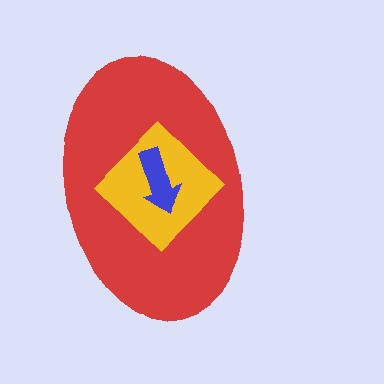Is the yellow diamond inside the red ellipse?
Yes.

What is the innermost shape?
The blue arrow.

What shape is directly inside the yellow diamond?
The blue arrow.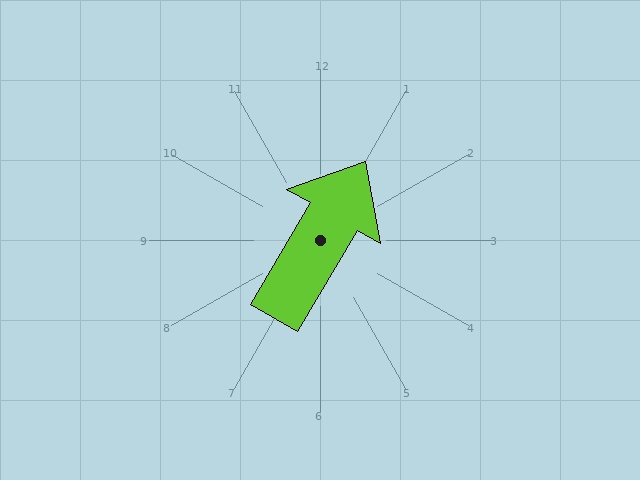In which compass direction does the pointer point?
Northeast.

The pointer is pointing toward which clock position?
Roughly 1 o'clock.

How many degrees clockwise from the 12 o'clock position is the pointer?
Approximately 30 degrees.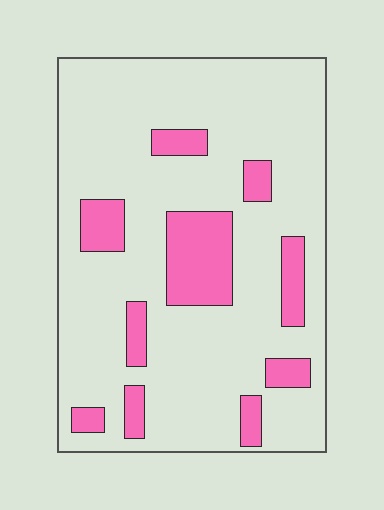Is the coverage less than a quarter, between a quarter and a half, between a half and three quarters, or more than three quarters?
Less than a quarter.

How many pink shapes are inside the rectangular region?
10.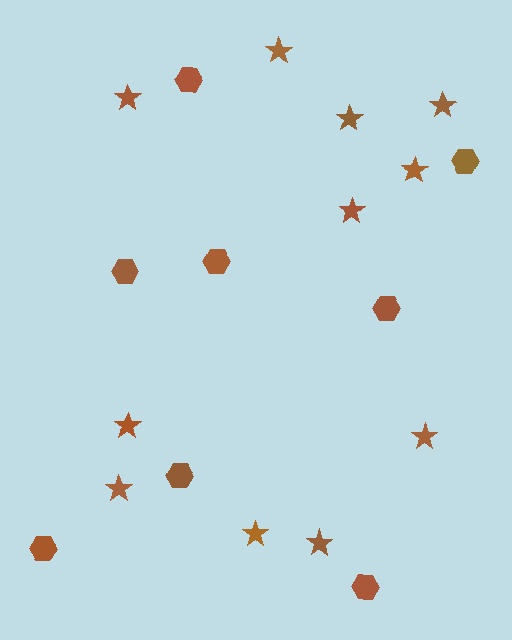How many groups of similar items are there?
There are 2 groups: one group of hexagons (8) and one group of stars (11).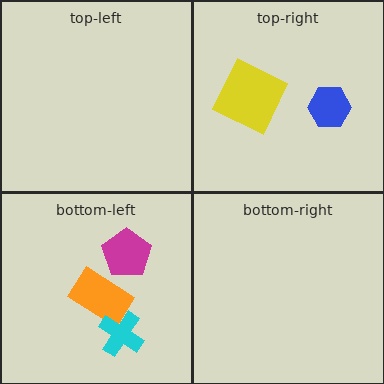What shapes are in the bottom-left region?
The magenta pentagon, the orange rectangle, the cyan cross.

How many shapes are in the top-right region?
2.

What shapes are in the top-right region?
The yellow square, the blue hexagon.